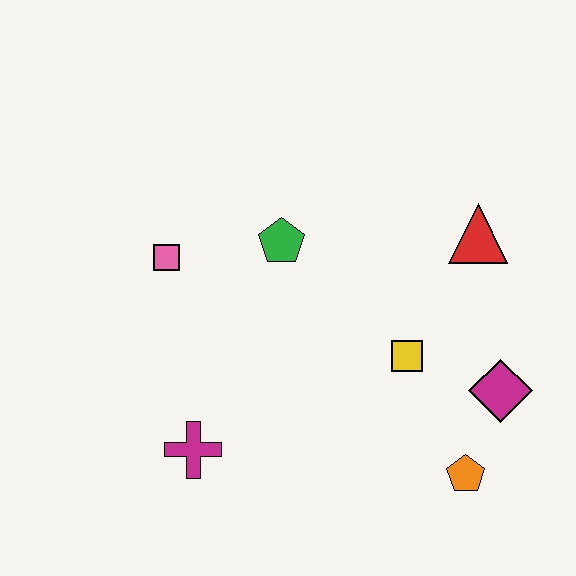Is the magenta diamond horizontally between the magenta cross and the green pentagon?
No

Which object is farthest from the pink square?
The orange pentagon is farthest from the pink square.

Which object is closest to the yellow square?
The magenta diamond is closest to the yellow square.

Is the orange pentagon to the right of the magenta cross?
Yes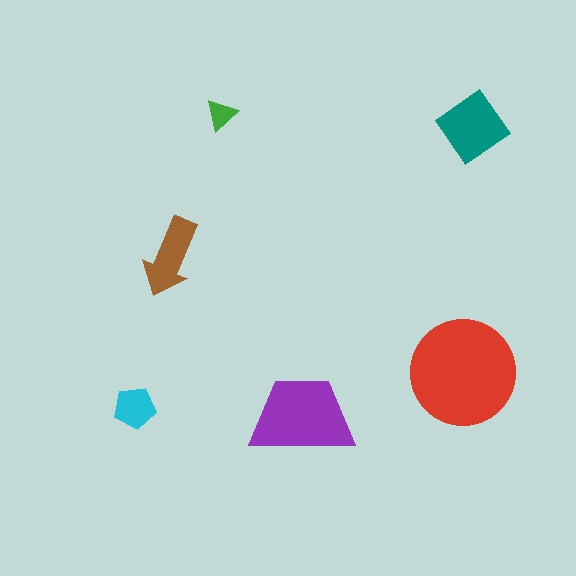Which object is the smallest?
The green triangle.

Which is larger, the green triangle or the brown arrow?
The brown arrow.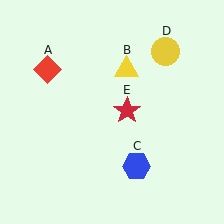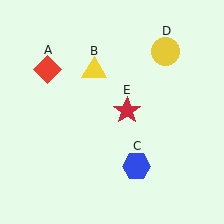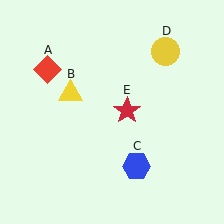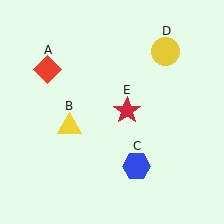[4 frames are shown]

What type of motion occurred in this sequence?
The yellow triangle (object B) rotated counterclockwise around the center of the scene.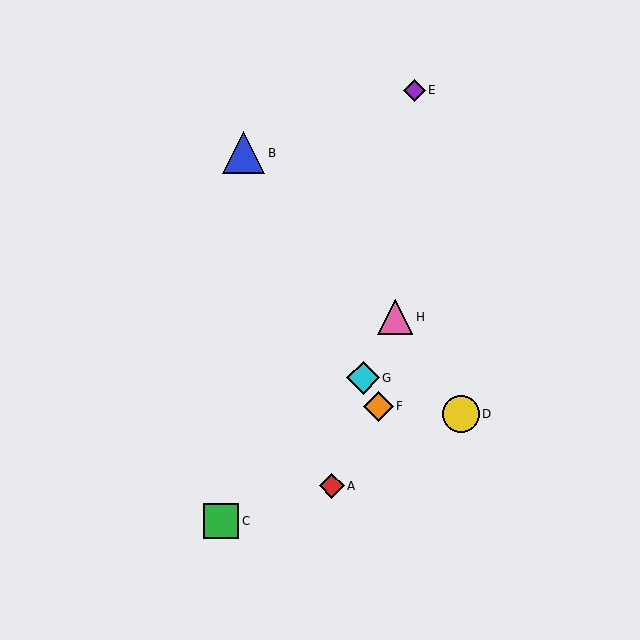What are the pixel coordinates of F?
Object F is at (378, 406).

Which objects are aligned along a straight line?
Objects B, F, G are aligned along a straight line.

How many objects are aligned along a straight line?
3 objects (B, F, G) are aligned along a straight line.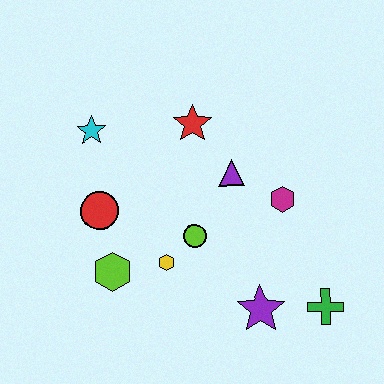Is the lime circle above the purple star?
Yes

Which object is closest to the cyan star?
The red circle is closest to the cyan star.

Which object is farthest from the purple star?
The cyan star is farthest from the purple star.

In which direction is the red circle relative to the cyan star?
The red circle is below the cyan star.